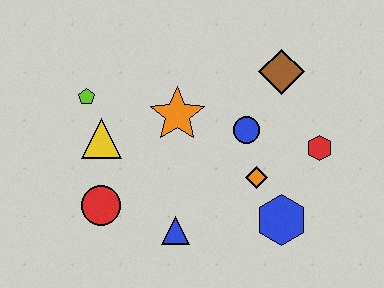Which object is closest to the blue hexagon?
The orange diamond is closest to the blue hexagon.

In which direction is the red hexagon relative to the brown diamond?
The red hexagon is below the brown diamond.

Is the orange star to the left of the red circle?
No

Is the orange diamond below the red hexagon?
Yes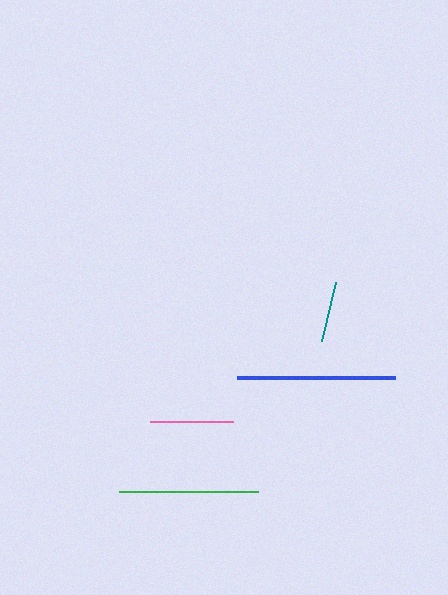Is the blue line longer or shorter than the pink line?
The blue line is longer than the pink line.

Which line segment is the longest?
The blue line is the longest at approximately 158 pixels.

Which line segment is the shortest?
The teal line is the shortest at approximately 61 pixels.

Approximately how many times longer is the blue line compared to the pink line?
The blue line is approximately 1.9 times the length of the pink line.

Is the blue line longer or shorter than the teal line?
The blue line is longer than the teal line.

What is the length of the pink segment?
The pink segment is approximately 83 pixels long.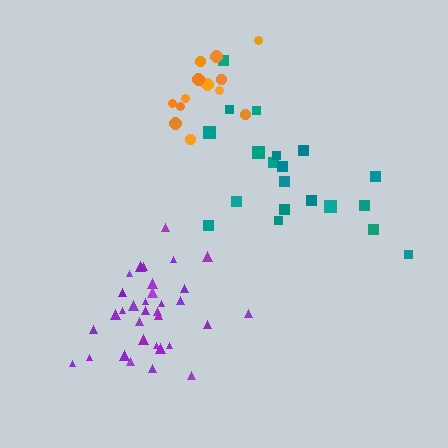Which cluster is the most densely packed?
Purple.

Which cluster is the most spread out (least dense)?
Teal.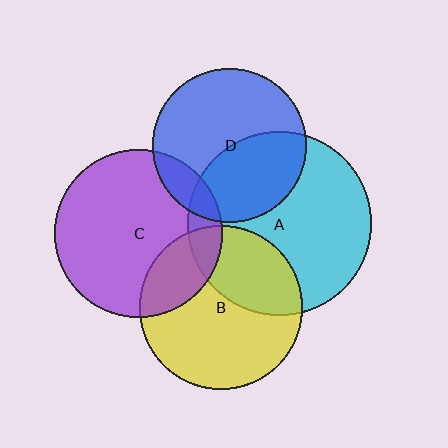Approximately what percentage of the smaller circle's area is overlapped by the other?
Approximately 35%.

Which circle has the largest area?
Circle A (cyan).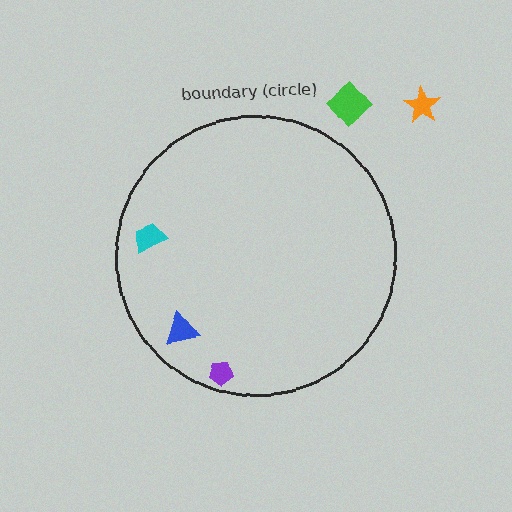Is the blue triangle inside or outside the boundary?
Inside.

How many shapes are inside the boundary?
3 inside, 2 outside.